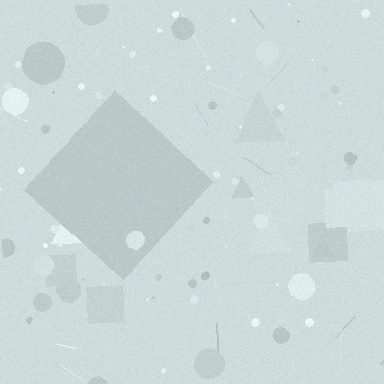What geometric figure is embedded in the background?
A diamond is embedded in the background.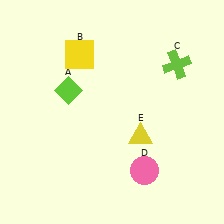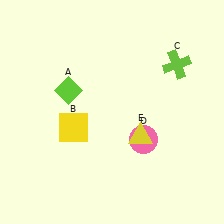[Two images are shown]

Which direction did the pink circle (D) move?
The pink circle (D) moved up.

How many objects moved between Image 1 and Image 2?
2 objects moved between the two images.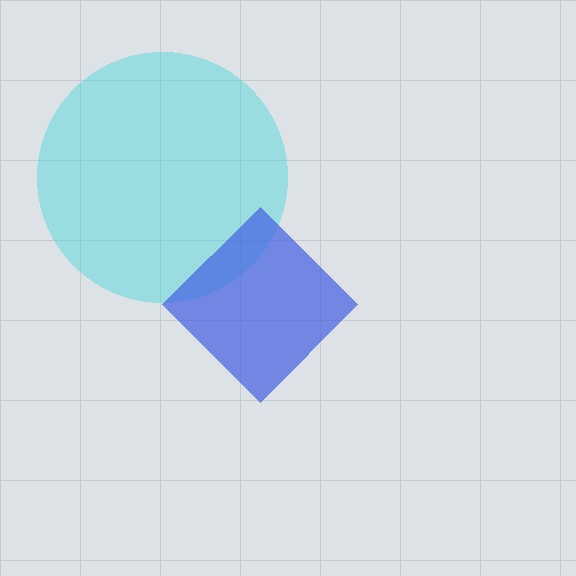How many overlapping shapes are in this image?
There are 2 overlapping shapes in the image.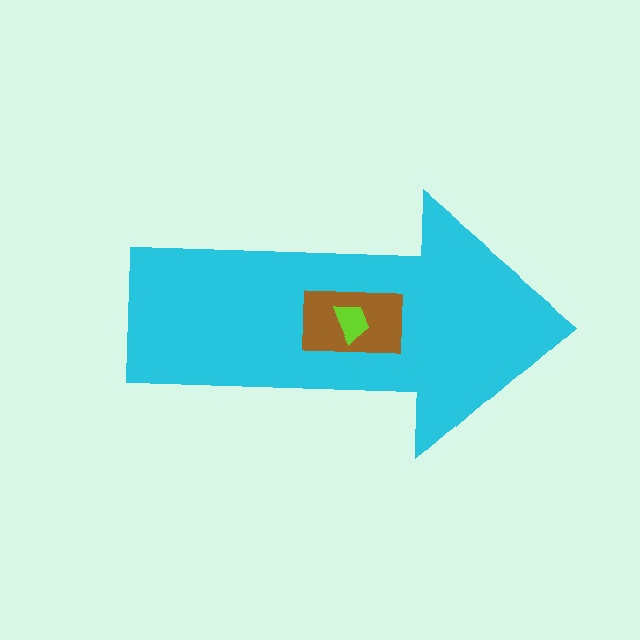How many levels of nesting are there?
3.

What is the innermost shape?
The lime trapezoid.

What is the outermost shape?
The cyan arrow.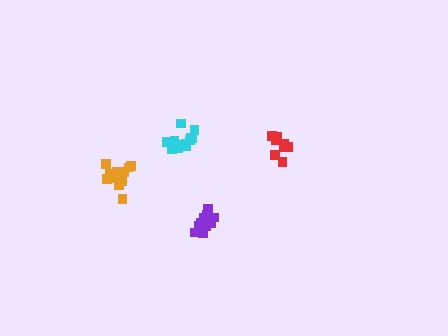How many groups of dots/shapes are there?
There are 4 groups.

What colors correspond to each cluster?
The clusters are colored: cyan, purple, orange, red.